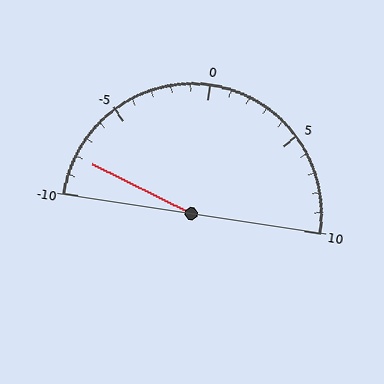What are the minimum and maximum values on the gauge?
The gauge ranges from -10 to 10.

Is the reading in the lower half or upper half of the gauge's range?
The reading is in the lower half of the range (-10 to 10).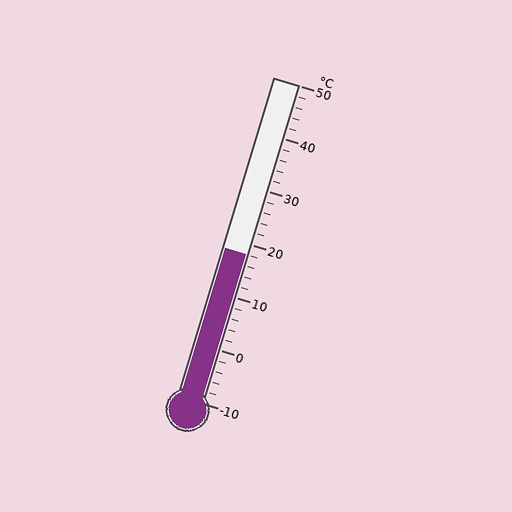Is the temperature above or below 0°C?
The temperature is above 0°C.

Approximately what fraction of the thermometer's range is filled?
The thermometer is filled to approximately 45% of its range.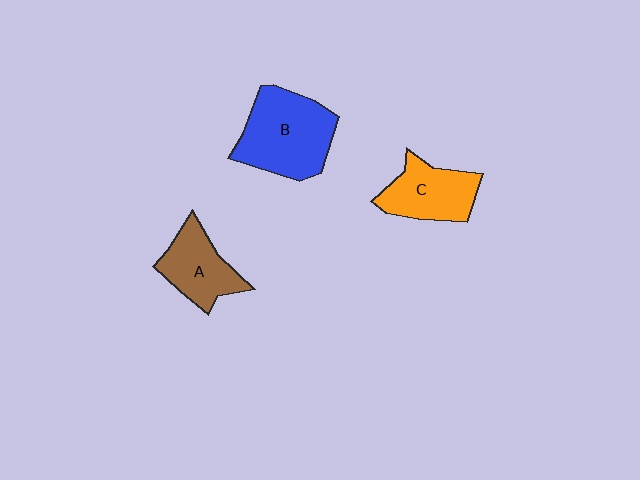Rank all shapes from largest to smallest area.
From largest to smallest: B (blue), C (orange), A (brown).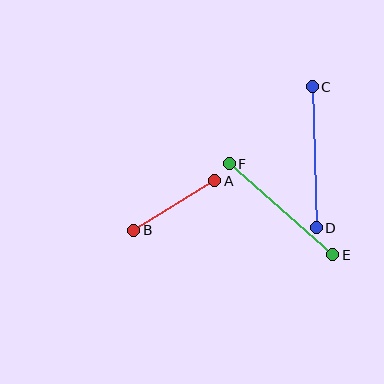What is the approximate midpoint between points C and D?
The midpoint is at approximately (314, 157) pixels.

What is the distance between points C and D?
The distance is approximately 141 pixels.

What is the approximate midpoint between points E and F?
The midpoint is at approximately (281, 209) pixels.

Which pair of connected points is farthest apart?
Points C and D are farthest apart.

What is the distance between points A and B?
The distance is approximately 95 pixels.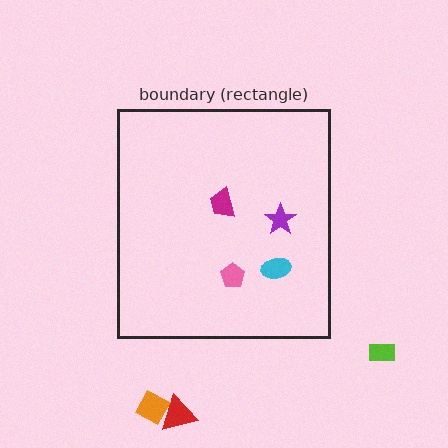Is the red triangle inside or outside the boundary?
Outside.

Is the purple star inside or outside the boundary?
Inside.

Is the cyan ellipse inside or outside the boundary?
Inside.